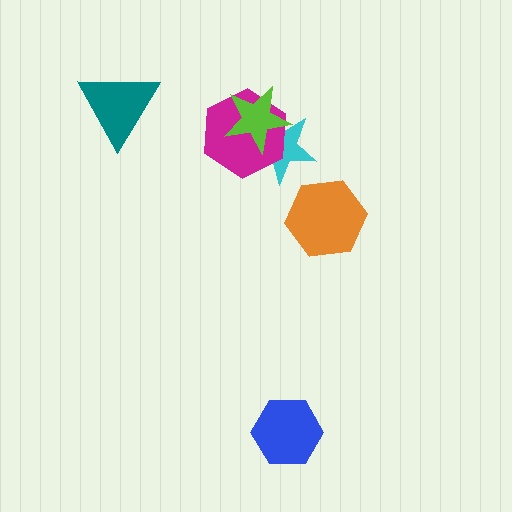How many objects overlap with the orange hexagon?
0 objects overlap with the orange hexagon.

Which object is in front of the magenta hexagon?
The lime star is in front of the magenta hexagon.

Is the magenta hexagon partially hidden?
Yes, it is partially covered by another shape.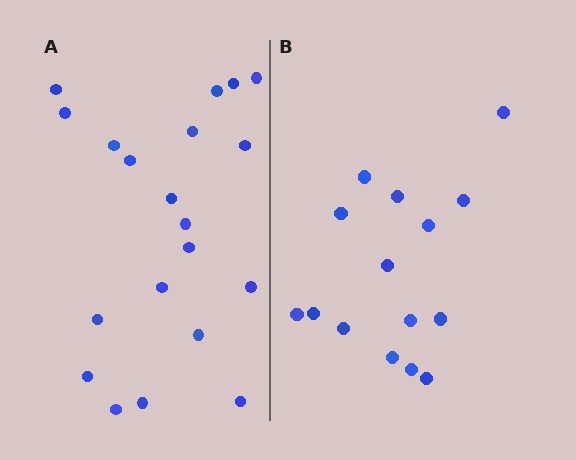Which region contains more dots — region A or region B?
Region A (the left region) has more dots.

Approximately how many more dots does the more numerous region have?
Region A has about 5 more dots than region B.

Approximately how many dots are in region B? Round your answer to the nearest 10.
About 20 dots. (The exact count is 15, which rounds to 20.)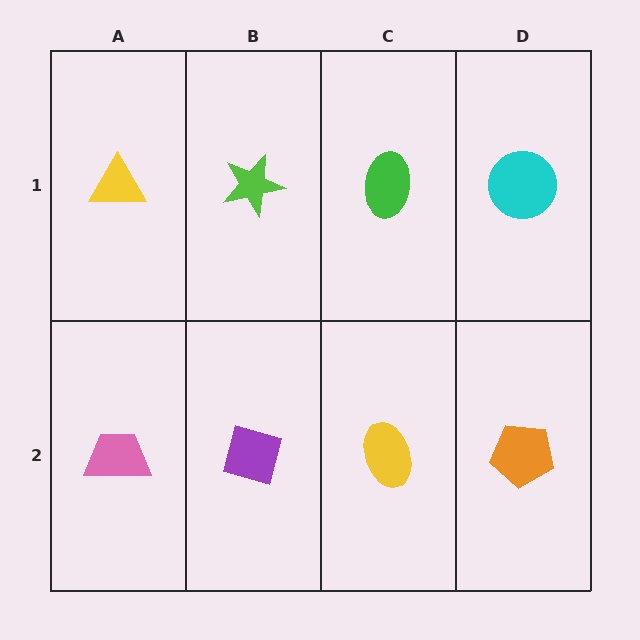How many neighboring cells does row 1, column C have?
3.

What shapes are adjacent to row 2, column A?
A yellow triangle (row 1, column A), a purple diamond (row 2, column B).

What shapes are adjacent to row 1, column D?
An orange pentagon (row 2, column D), a green ellipse (row 1, column C).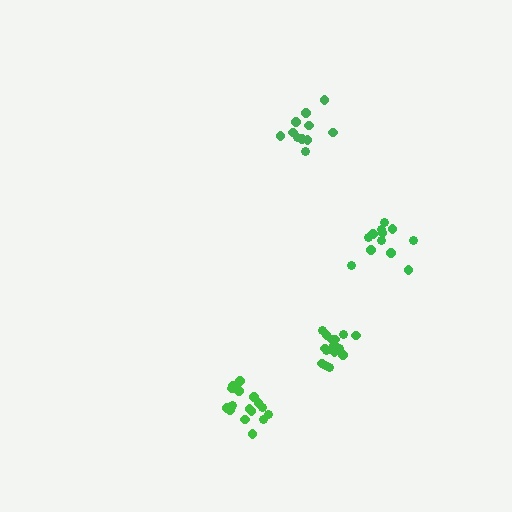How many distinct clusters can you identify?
There are 4 distinct clusters.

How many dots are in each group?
Group 1: 11 dots, Group 2: 16 dots, Group 3: 17 dots, Group 4: 12 dots (56 total).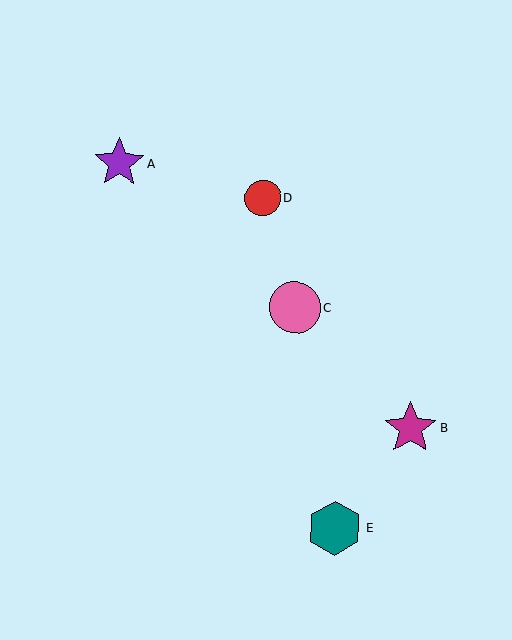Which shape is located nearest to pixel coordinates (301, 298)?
The pink circle (labeled C) at (295, 307) is nearest to that location.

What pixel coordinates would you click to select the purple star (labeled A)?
Click at (119, 163) to select the purple star A.